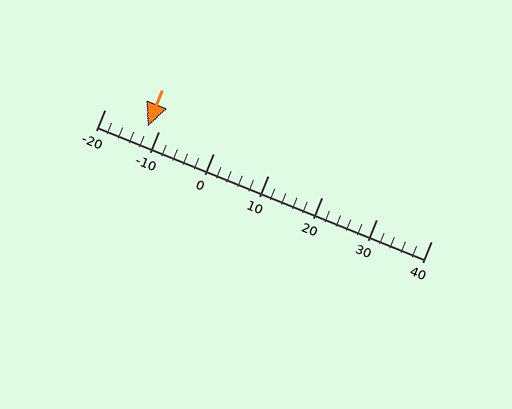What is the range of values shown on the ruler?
The ruler shows values from -20 to 40.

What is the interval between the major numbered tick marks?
The major tick marks are spaced 10 units apart.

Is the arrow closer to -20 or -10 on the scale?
The arrow is closer to -10.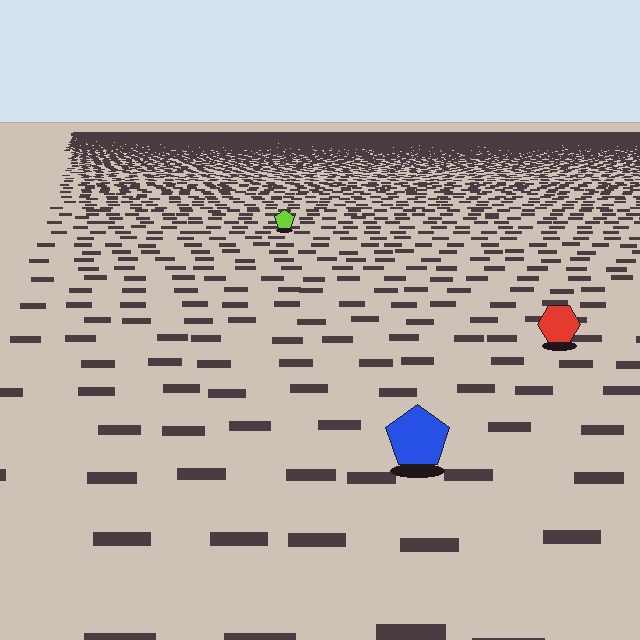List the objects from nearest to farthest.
From nearest to farthest: the blue pentagon, the red hexagon, the lime pentagon.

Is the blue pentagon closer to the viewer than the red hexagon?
Yes. The blue pentagon is closer — you can tell from the texture gradient: the ground texture is coarser near it.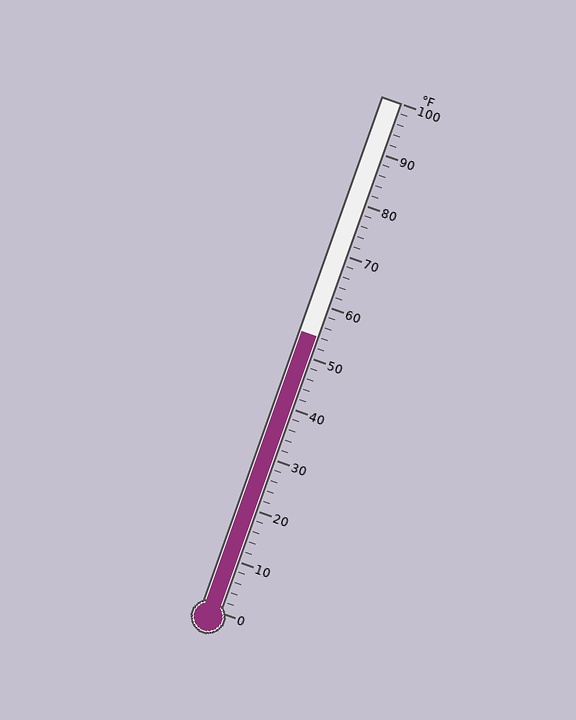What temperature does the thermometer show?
The thermometer shows approximately 54°F.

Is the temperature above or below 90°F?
The temperature is below 90°F.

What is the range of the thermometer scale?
The thermometer scale ranges from 0°F to 100°F.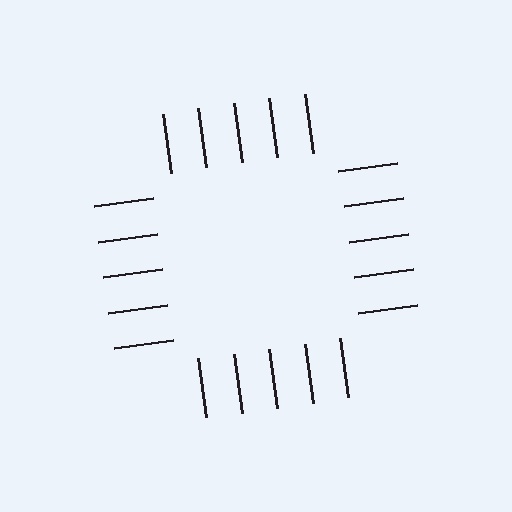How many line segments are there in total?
20 — 5 along each of the 4 edges.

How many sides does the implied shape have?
4 sides — the line-ends trace a square.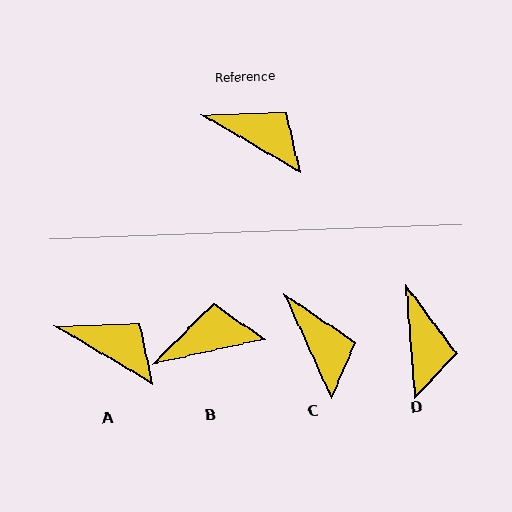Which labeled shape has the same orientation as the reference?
A.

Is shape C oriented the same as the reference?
No, it is off by about 35 degrees.